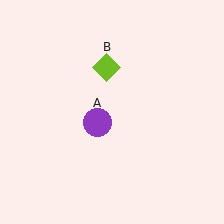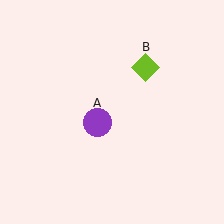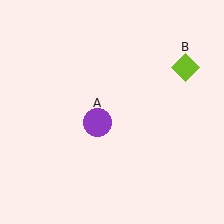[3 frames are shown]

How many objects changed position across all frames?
1 object changed position: lime diamond (object B).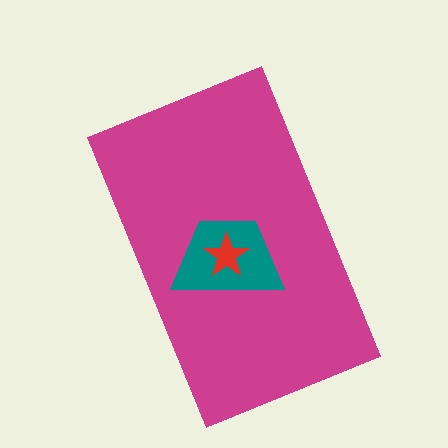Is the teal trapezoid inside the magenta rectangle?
Yes.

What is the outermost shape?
The magenta rectangle.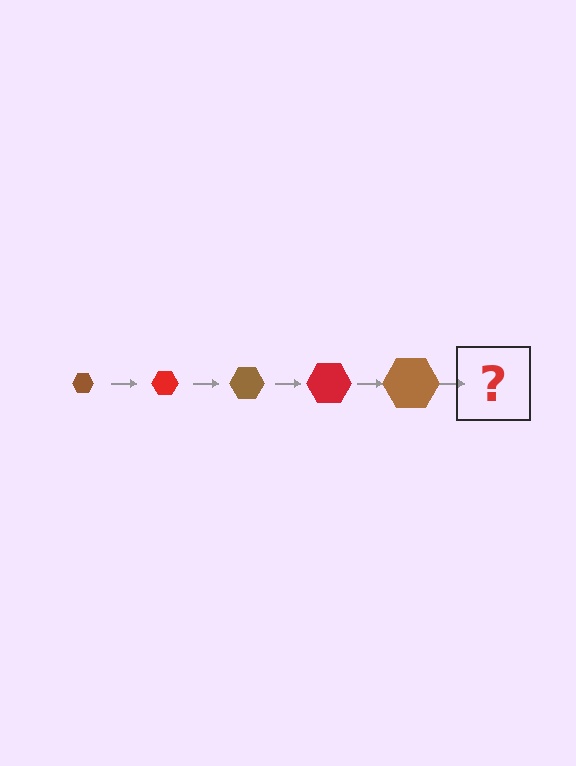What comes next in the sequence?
The next element should be a red hexagon, larger than the previous one.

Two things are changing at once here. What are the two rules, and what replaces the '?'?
The two rules are that the hexagon grows larger each step and the color cycles through brown and red. The '?' should be a red hexagon, larger than the previous one.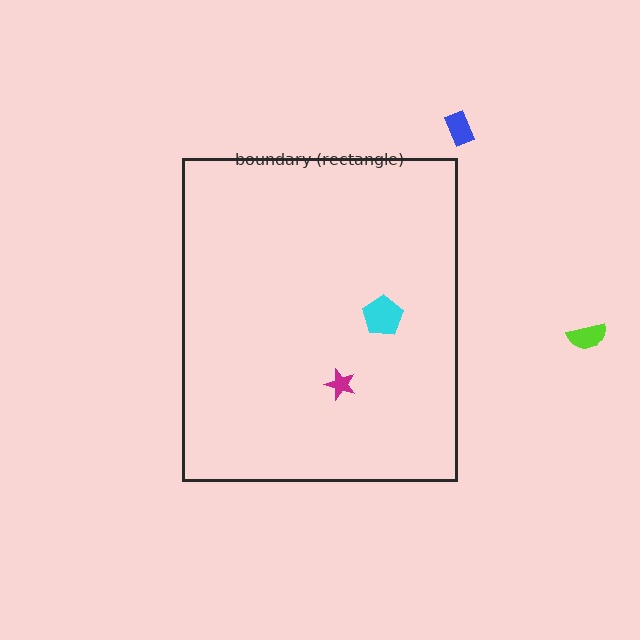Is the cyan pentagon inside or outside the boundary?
Inside.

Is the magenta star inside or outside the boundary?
Inside.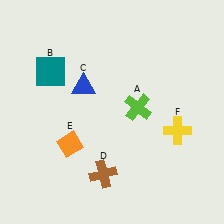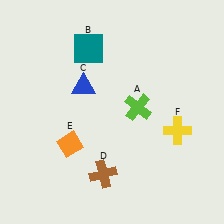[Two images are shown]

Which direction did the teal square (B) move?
The teal square (B) moved right.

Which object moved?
The teal square (B) moved right.